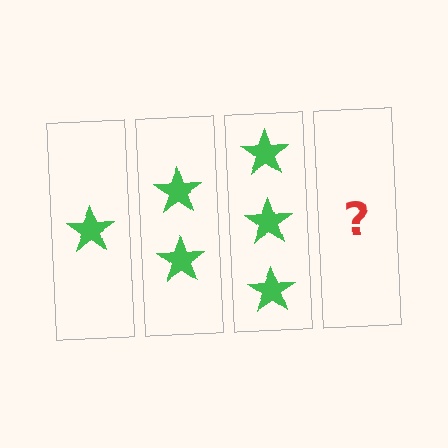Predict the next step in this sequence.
The next step is 4 stars.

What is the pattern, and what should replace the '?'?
The pattern is that each step adds one more star. The '?' should be 4 stars.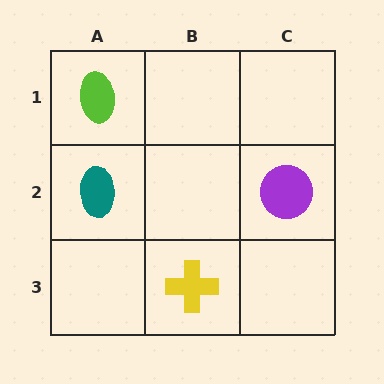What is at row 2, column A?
A teal ellipse.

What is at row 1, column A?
A lime ellipse.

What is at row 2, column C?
A purple circle.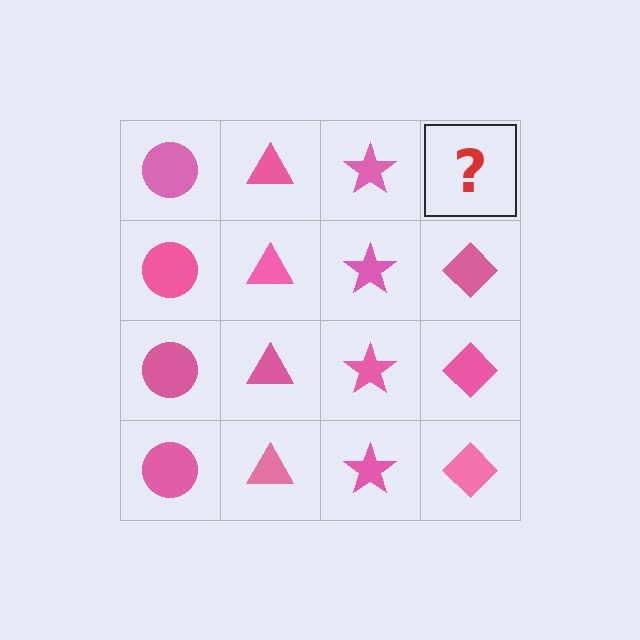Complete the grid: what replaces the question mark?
The question mark should be replaced with a pink diamond.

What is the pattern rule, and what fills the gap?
The rule is that each column has a consistent shape. The gap should be filled with a pink diamond.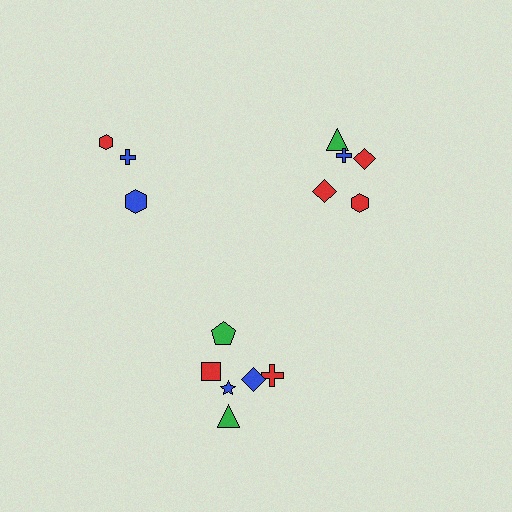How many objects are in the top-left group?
There are 3 objects.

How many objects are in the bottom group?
There are 6 objects.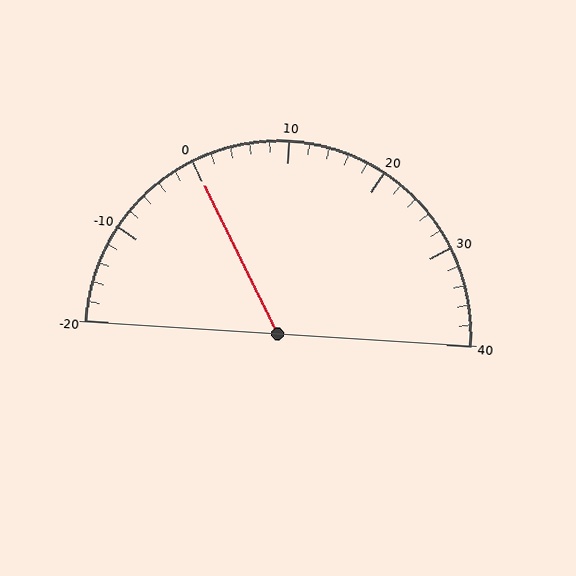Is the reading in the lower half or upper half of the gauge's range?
The reading is in the lower half of the range (-20 to 40).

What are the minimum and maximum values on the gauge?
The gauge ranges from -20 to 40.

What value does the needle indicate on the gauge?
The needle indicates approximately 0.